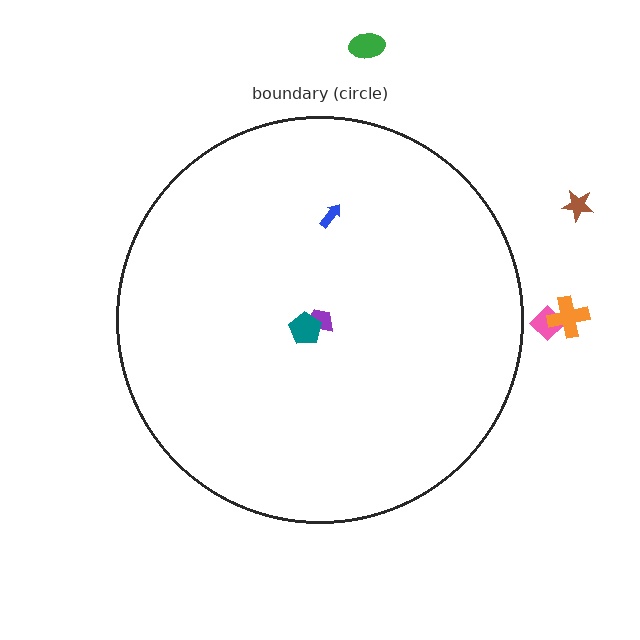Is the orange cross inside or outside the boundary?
Outside.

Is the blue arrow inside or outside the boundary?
Inside.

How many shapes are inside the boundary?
3 inside, 4 outside.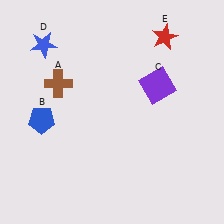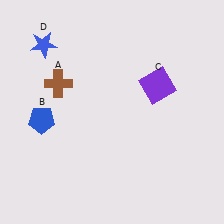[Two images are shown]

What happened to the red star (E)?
The red star (E) was removed in Image 2. It was in the top-right area of Image 1.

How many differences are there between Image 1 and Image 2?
There is 1 difference between the two images.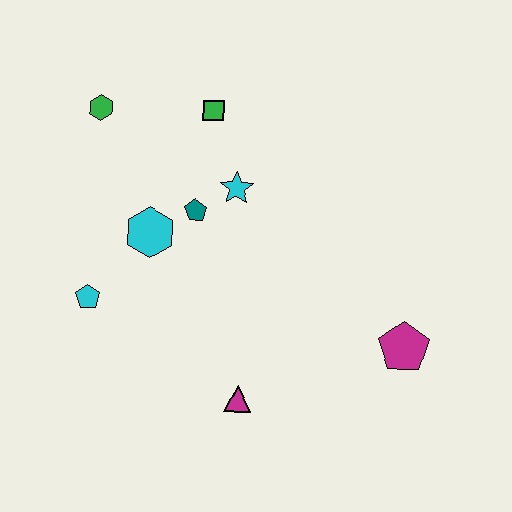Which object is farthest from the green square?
The magenta pentagon is farthest from the green square.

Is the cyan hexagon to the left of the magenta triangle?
Yes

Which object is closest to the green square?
The cyan star is closest to the green square.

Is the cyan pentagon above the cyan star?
No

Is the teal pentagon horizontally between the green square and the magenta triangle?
No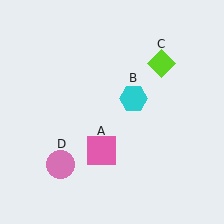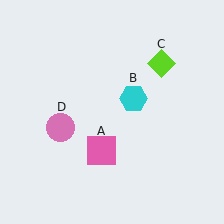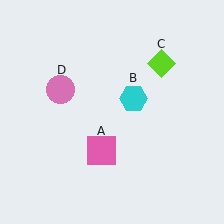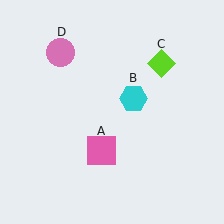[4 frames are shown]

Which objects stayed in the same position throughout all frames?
Pink square (object A) and cyan hexagon (object B) and lime diamond (object C) remained stationary.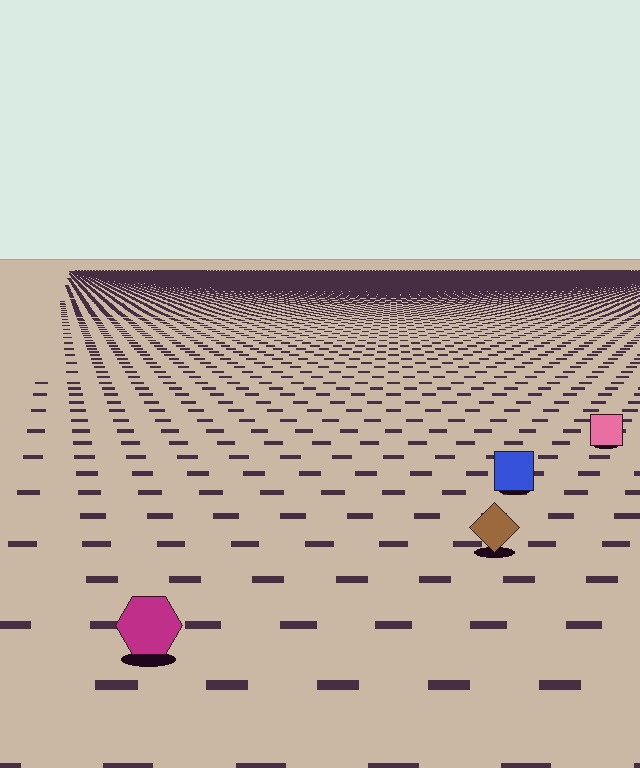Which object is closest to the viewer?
The magenta hexagon is closest. The texture marks near it are larger and more spread out.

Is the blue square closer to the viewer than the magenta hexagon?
No. The magenta hexagon is closer — you can tell from the texture gradient: the ground texture is coarser near it.